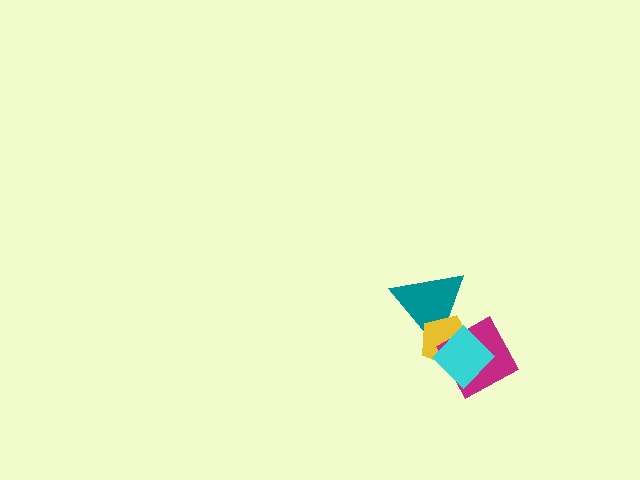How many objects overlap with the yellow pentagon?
3 objects overlap with the yellow pentagon.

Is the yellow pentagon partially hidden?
Yes, it is partially covered by another shape.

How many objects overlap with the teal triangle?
3 objects overlap with the teal triangle.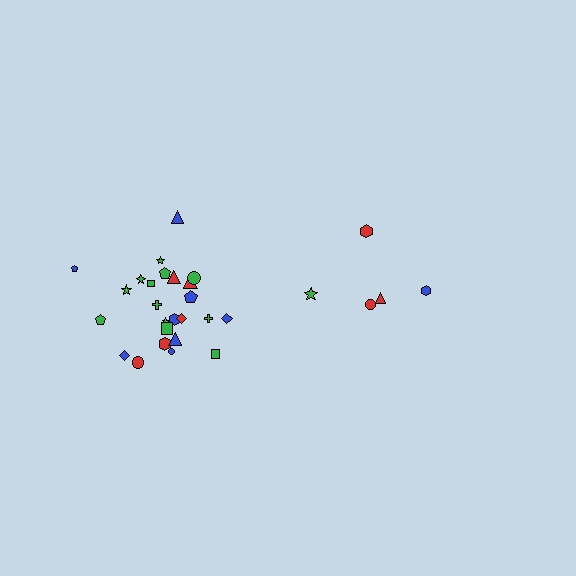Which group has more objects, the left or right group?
The left group.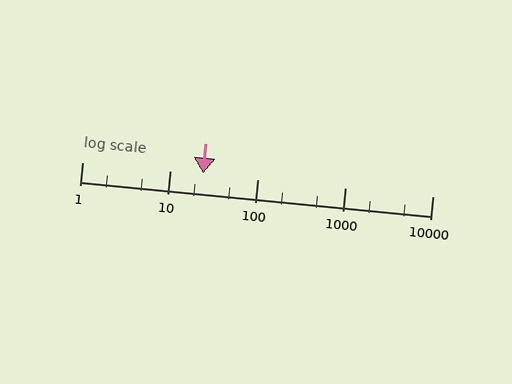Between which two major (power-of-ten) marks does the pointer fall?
The pointer is between 10 and 100.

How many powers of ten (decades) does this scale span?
The scale spans 4 decades, from 1 to 10000.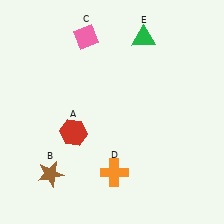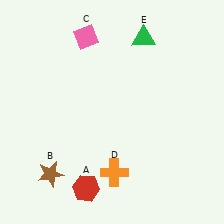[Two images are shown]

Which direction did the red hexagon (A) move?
The red hexagon (A) moved down.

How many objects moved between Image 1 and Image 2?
1 object moved between the two images.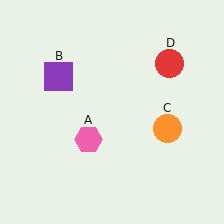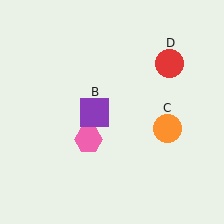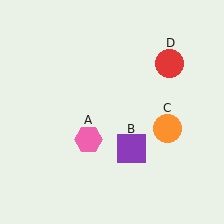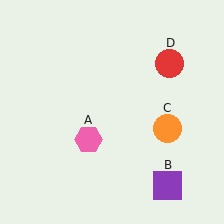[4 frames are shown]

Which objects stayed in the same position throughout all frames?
Pink hexagon (object A) and orange circle (object C) and red circle (object D) remained stationary.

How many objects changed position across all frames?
1 object changed position: purple square (object B).